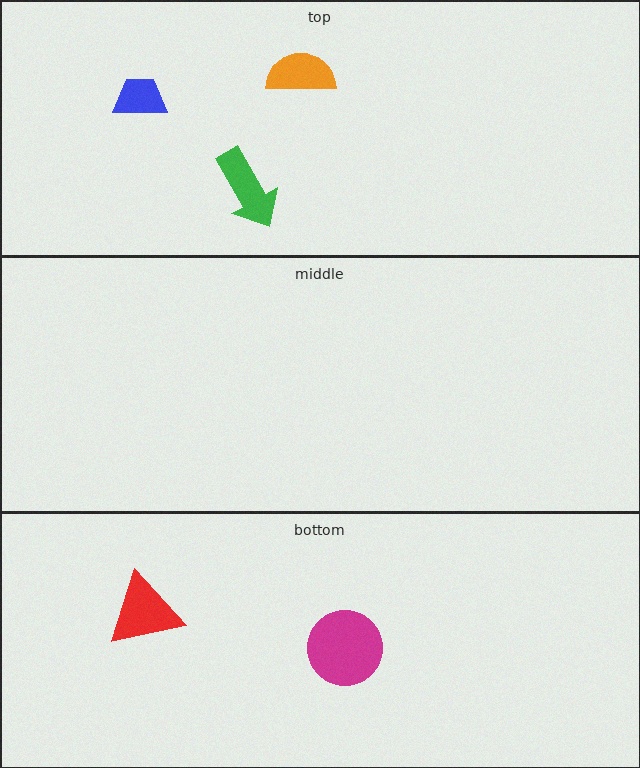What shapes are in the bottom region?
The red triangle, the magenta circle.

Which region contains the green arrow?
The top region.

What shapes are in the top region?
The blue trapezoid, the green arrow, the orange semicircle.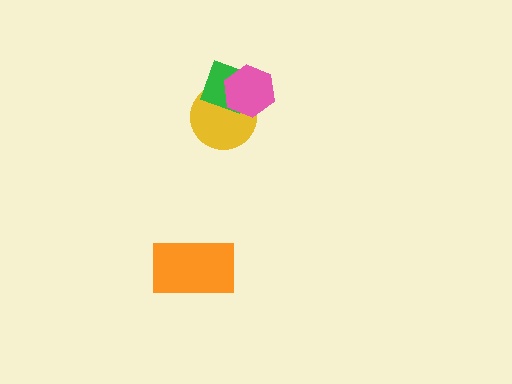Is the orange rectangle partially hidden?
No, no other shape covers it.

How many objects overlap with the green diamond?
2 objects overlap with the green diamond.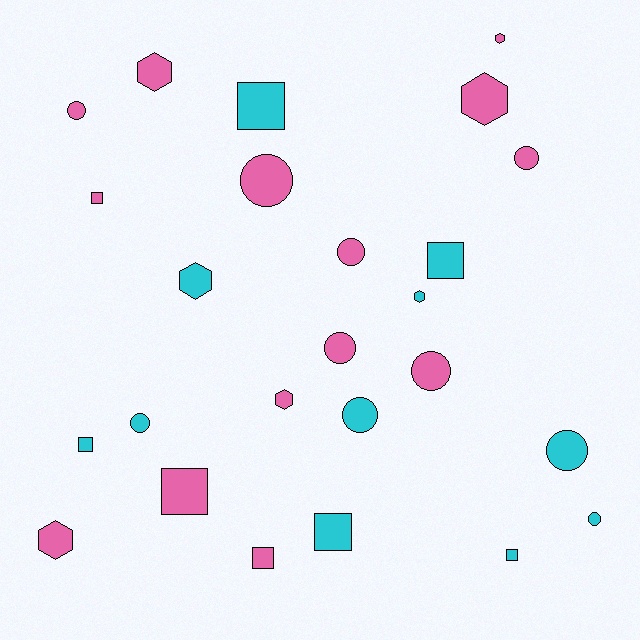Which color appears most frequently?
Pink, with 14 objects.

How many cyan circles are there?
There are 4 cyan circles.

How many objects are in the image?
There are 25 objects.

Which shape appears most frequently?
Circle, with 10 objects.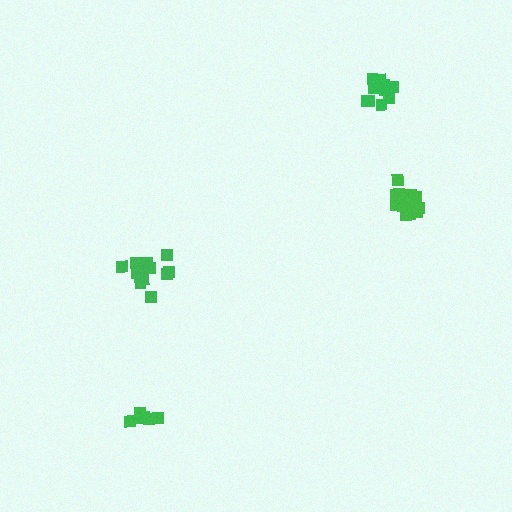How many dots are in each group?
Group 1: 12 dots, Group 2: 10 dots, Group 3: 6 dots, Group 4: 12 dots (40 total).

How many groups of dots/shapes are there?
There are 4 groups.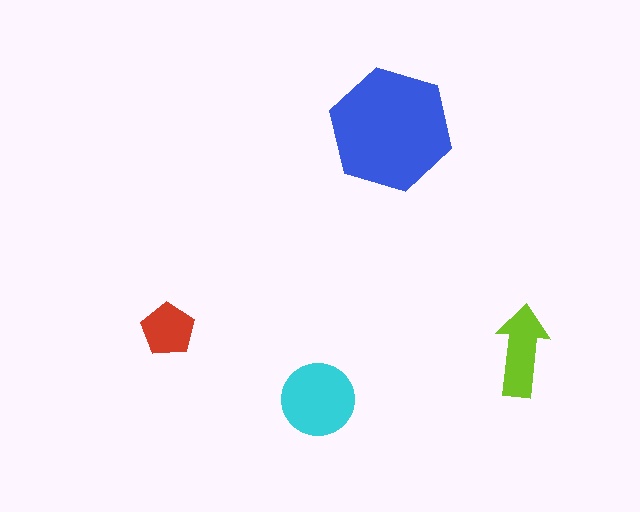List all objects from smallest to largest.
The red pentagon, the lime arrow, the cyan circle, the blue hexagon.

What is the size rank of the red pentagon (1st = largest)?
4th.